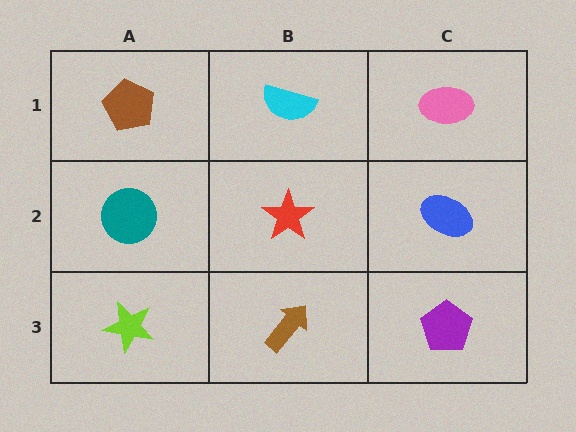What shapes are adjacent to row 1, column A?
A teal circle (row 2, column A), a cyan semicircle (row 1, column B).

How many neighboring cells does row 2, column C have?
3.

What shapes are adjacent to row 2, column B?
A cyan semicircle (row 1, column B), a brown arrow (row 3, column B), a teal circle (row 2, column A), a blue ellipse (row 2, column C).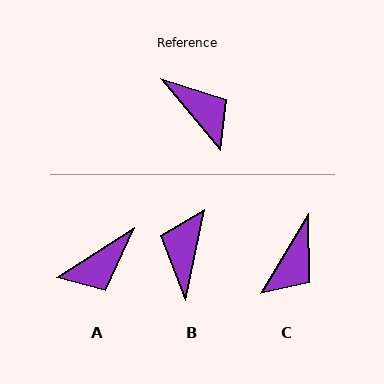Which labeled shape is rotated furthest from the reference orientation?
B, about 128 degrees away.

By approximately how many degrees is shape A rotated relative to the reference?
Approximately 97 degrees clockwise.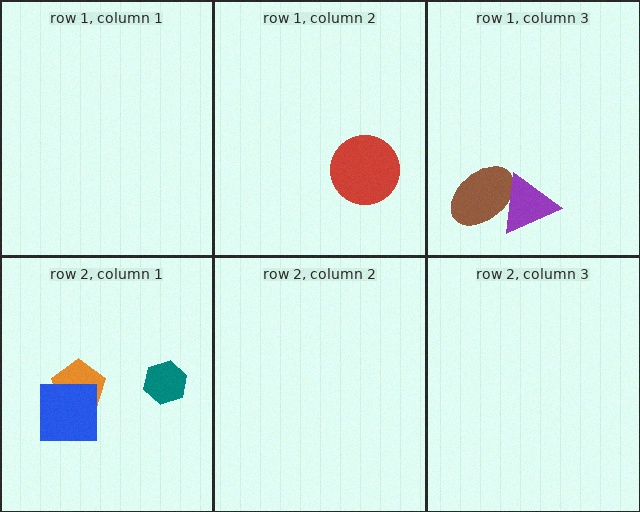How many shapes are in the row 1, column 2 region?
1.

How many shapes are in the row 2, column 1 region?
3.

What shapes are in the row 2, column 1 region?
The teal hexagon, the orange pentagon, the blue square.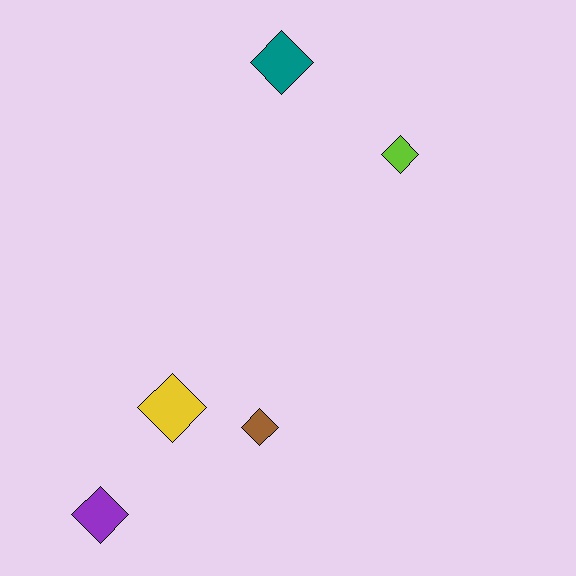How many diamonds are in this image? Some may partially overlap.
There are 5 diamonds.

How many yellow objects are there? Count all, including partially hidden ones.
There is 1 yellow object.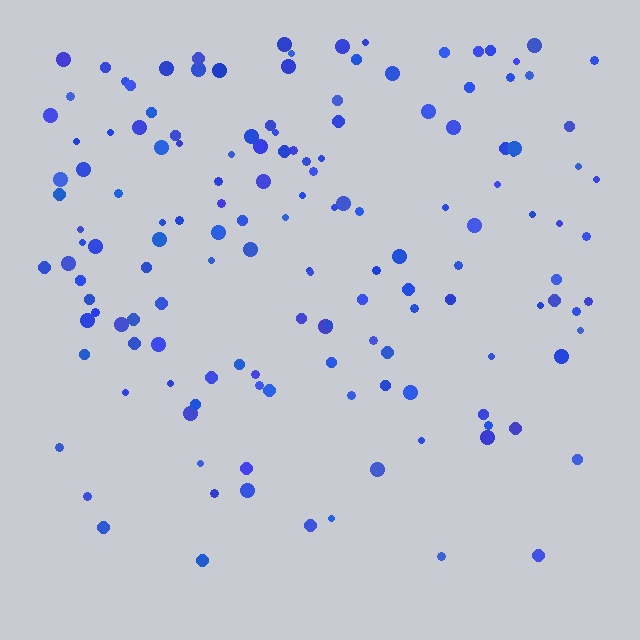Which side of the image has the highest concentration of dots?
The top.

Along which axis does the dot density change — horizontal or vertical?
Vertical.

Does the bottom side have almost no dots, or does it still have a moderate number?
Still a moderate number, just noticeably fewer than the top.